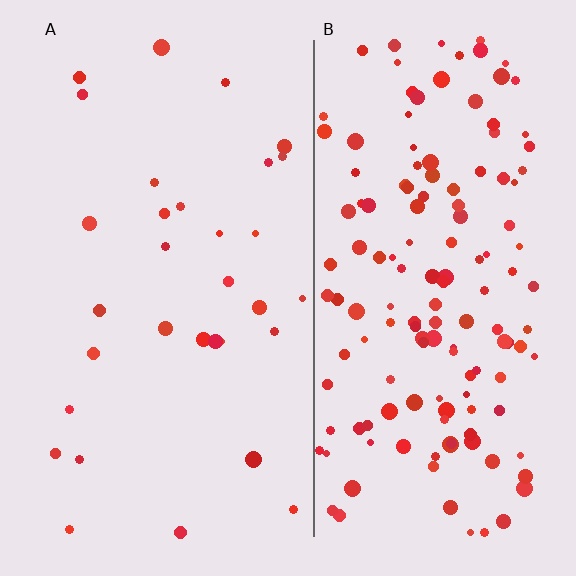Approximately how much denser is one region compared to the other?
Approximately 4.7× — region B over region A.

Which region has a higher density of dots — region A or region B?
B (the right).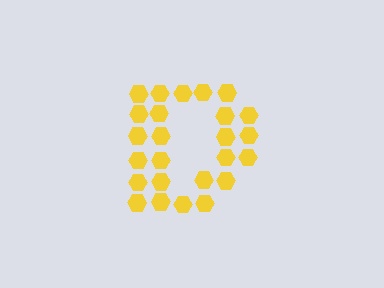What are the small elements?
The small elements are hexagons.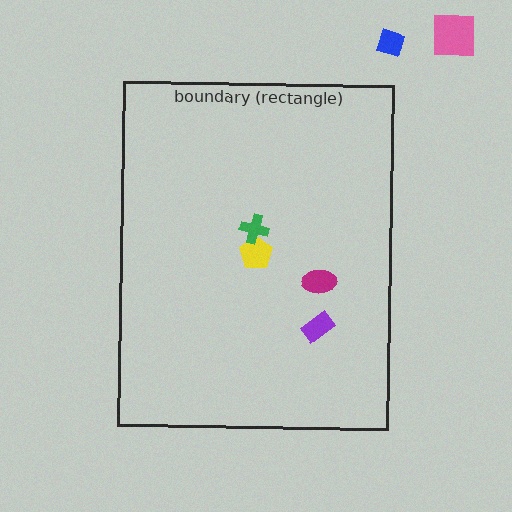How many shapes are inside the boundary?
4 inside, 2 outside.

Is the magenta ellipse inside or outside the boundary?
Inside.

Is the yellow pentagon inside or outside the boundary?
Inside.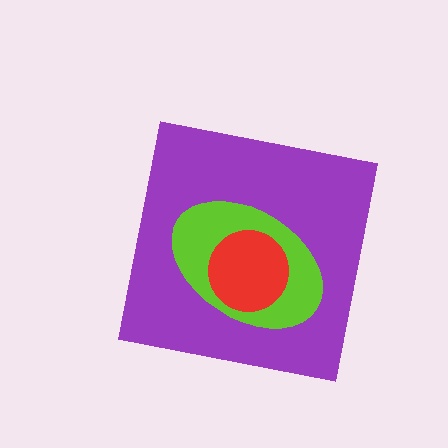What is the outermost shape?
The purple square.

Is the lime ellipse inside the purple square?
Yes.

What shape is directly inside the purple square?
The lime ellipse.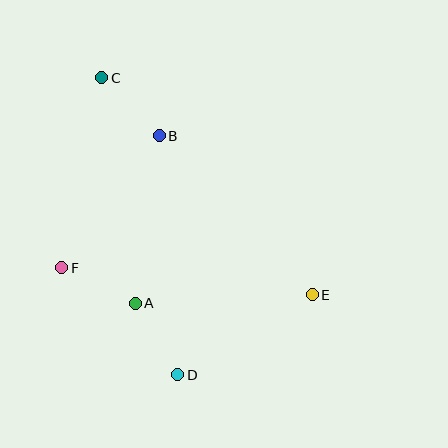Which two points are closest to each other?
Points A and F are closest to each other.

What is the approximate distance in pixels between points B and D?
The distance between B and D is approximately 240 pixels.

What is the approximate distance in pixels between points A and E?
The distance between A and E is approximately 177 pixels.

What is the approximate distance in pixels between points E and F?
The distance between E and F is approximately 252 pixels.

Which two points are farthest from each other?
Points C and D are farthest from each other.